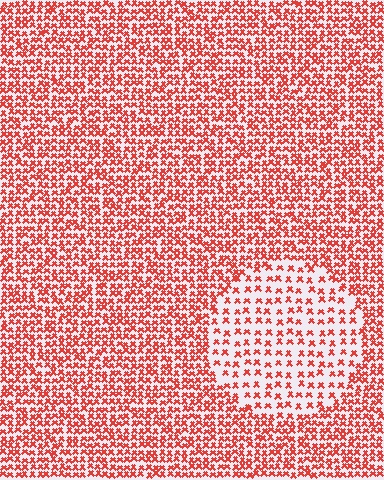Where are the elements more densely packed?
The elements are more densely packed outside the circle boundary.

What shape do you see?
I see a circle.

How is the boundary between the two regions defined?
The boundary is defined by a change in element density (approximately 2.1x ratio). All elements are the same color, size, and shape.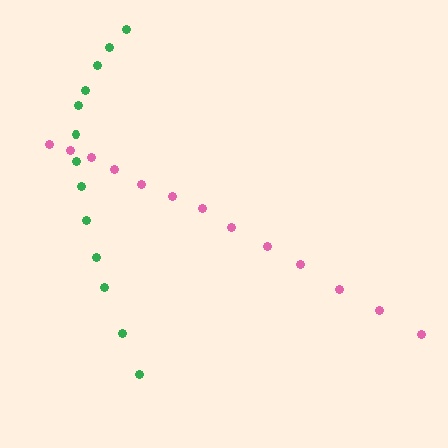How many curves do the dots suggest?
There are 2 distinct paths.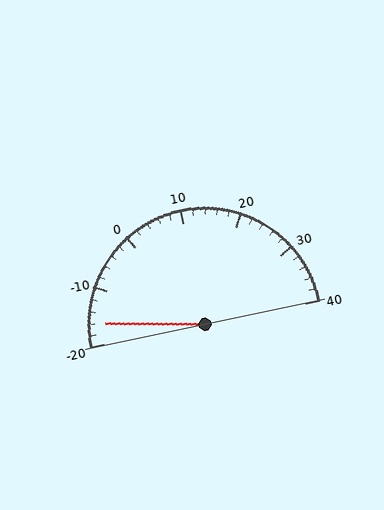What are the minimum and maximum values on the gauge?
The gauge ranges from -20 to 40.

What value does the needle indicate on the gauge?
The needle indicates approximately -16.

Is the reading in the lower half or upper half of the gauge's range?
The reading is in the lower half of the range (-20 to 40).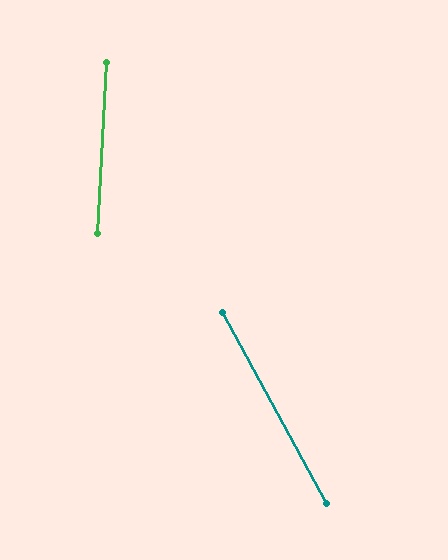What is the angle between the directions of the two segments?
Approximately 32 degrees.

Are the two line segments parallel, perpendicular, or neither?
Neither parallel nor perpendicular — they differ by about 32°.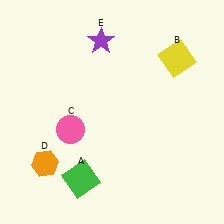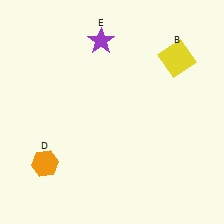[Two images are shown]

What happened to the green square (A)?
The green square (A) was removed in Image 2. It was in the bottom-left area of Image 1.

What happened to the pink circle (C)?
The pink circle (C) was removed in Image 2. It was in the bottom-left area of Image 1.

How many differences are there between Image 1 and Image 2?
There are 2 differences between the two images.